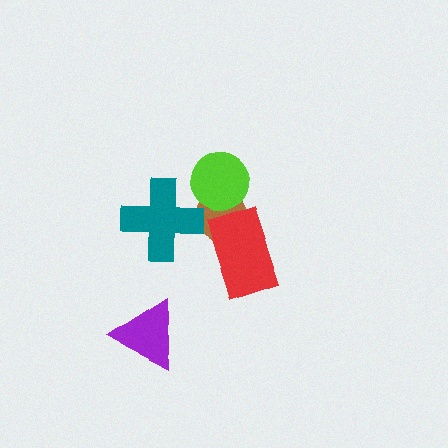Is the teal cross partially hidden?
No, no other shape covers it.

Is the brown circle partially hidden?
Yes, it is partially covered by another shape.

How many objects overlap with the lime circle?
1 object overlaps with the lime circle.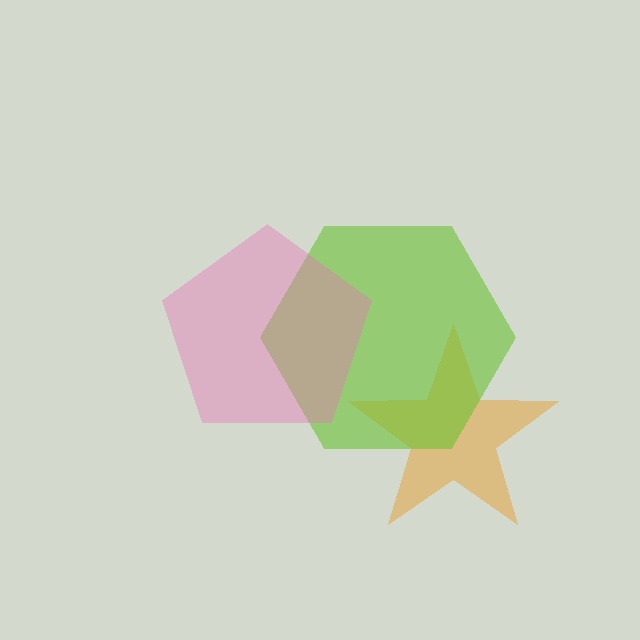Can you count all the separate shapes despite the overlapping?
Yes, there are 3 separate shapes.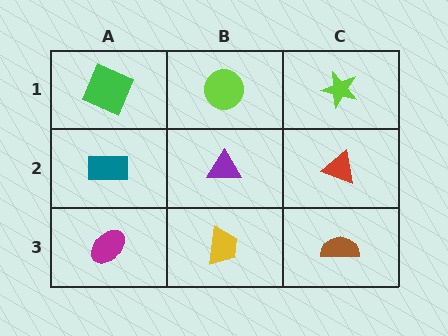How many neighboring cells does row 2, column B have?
4.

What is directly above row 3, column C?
A red triangle.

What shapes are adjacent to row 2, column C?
A lime star (row 1, column C), a brown semicircle (row 3, column C), a purple triangle (row 2, column B).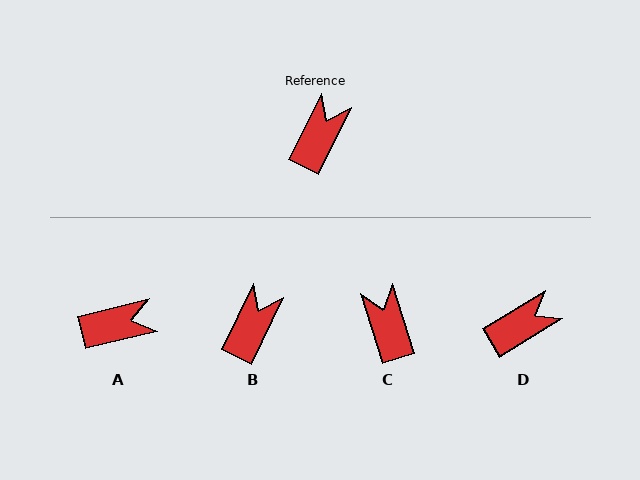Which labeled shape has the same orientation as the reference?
B.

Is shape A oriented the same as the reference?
No, it is off by about 50 degrees.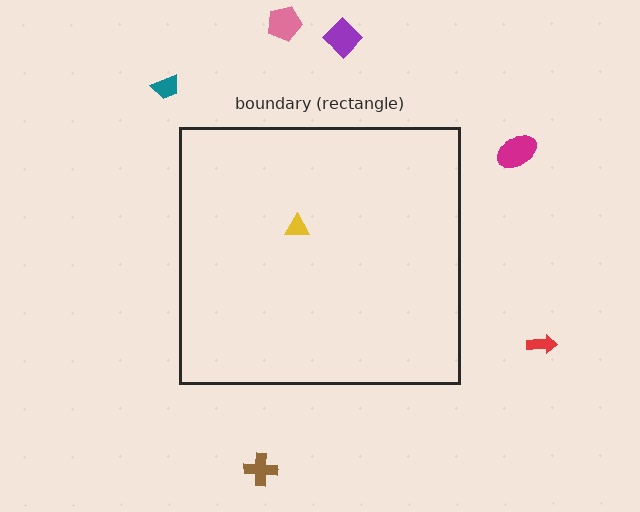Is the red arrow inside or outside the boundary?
Outside.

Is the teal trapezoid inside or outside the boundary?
Outside.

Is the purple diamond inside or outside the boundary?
Outside.